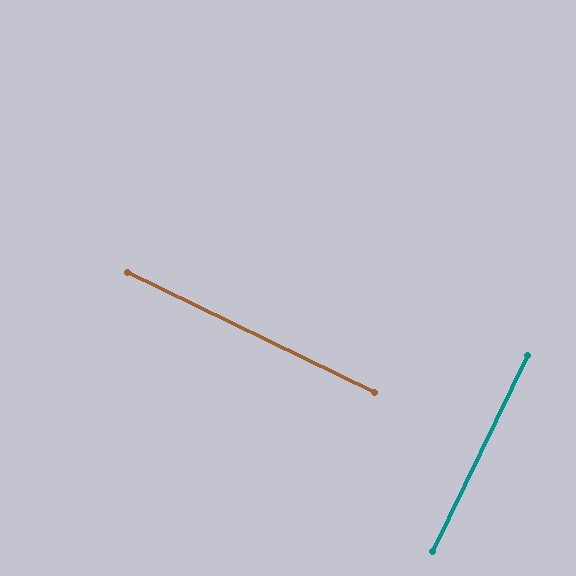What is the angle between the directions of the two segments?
Approximately 90 degrees.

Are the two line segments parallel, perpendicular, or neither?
Perpendicular — they meet at approximately 90°.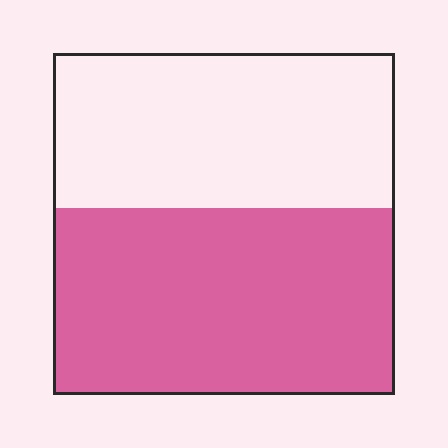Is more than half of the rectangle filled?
Yes.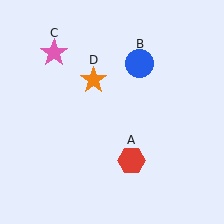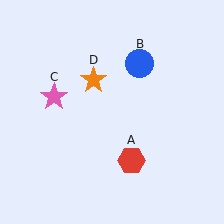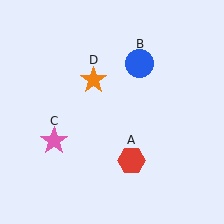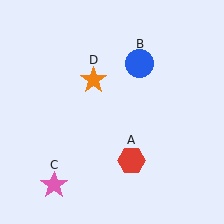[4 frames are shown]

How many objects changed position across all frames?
1 object changed position: pink star (object C).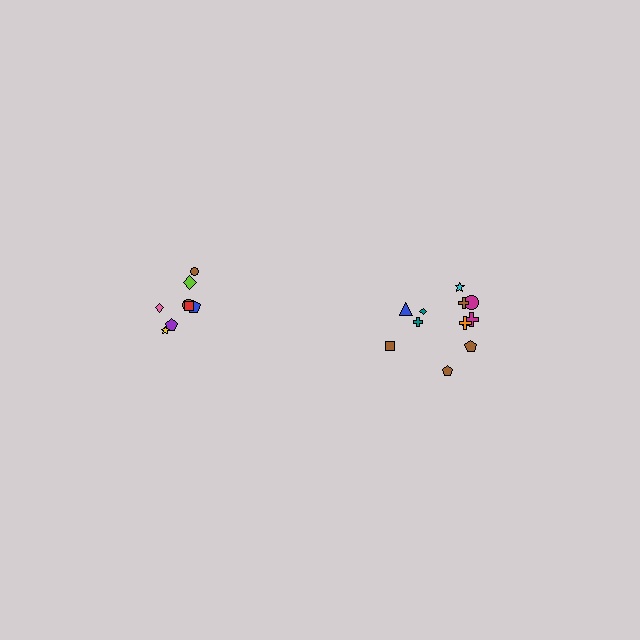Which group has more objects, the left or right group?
The right group.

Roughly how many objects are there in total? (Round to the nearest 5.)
Roughly 20 objects in total.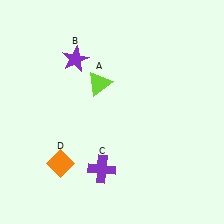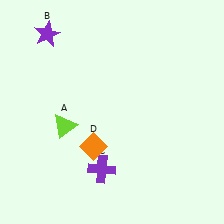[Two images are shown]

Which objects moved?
The objects that moved are: the lime triangle (A), the purple star (B), the orange diamond (D).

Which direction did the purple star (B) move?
The purple star (B) moved left.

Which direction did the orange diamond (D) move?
The orange diamond (D) moved right.